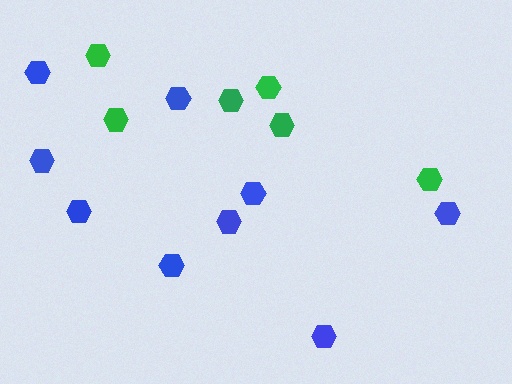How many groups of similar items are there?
There are 2 groups: one group of green hexagons (6) and one group of blue hexagons (9).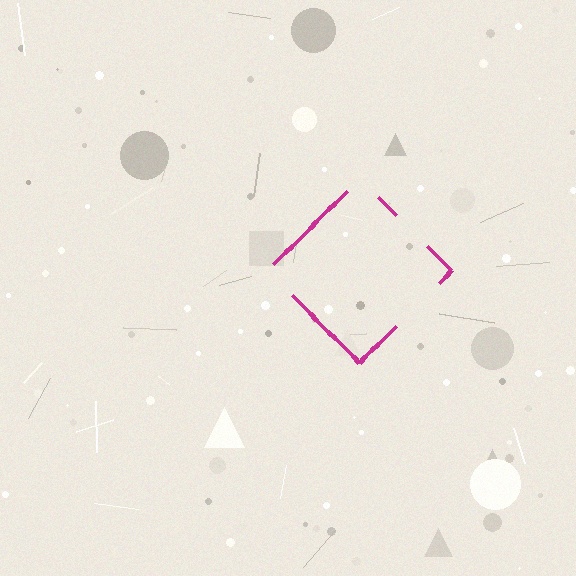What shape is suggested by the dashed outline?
The dashed outline suggests a diamond.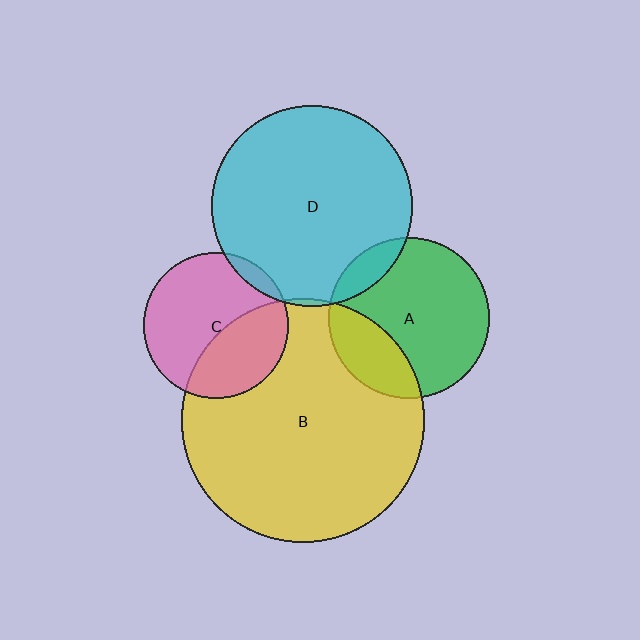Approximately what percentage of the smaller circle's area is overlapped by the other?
Approximately 5%.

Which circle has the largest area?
Circle B (yellow).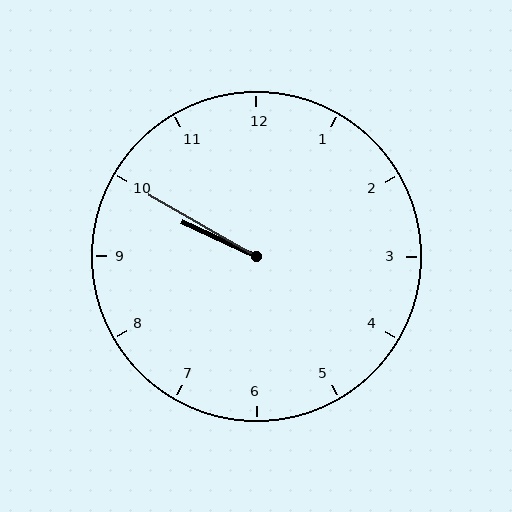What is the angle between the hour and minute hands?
Approximately 5 degrees.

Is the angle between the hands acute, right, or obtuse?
It is acute.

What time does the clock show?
9:50.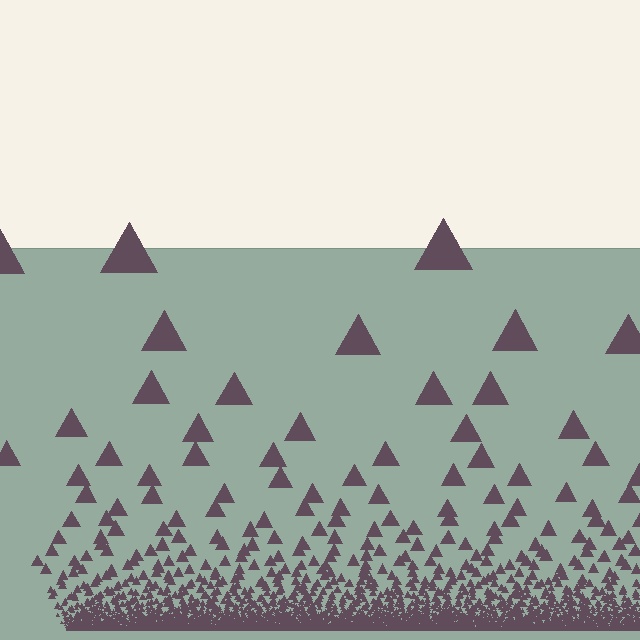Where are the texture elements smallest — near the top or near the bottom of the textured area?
Near the bottom.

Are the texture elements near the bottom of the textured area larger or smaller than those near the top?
Smaller. The gradient is inverted — elements near the bottom are smaller and denser.